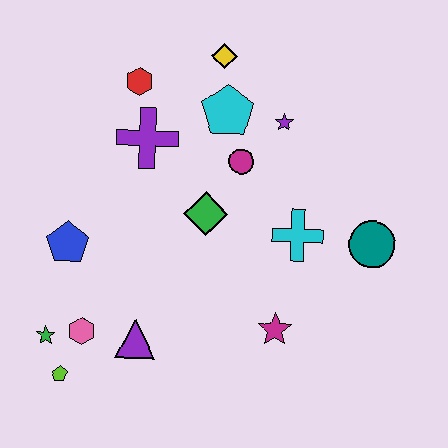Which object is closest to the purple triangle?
The pink hexagon is closest to the purple triangle.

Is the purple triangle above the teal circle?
No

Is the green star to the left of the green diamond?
Yes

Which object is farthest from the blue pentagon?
The teal circle is farthest from the blue pentagon.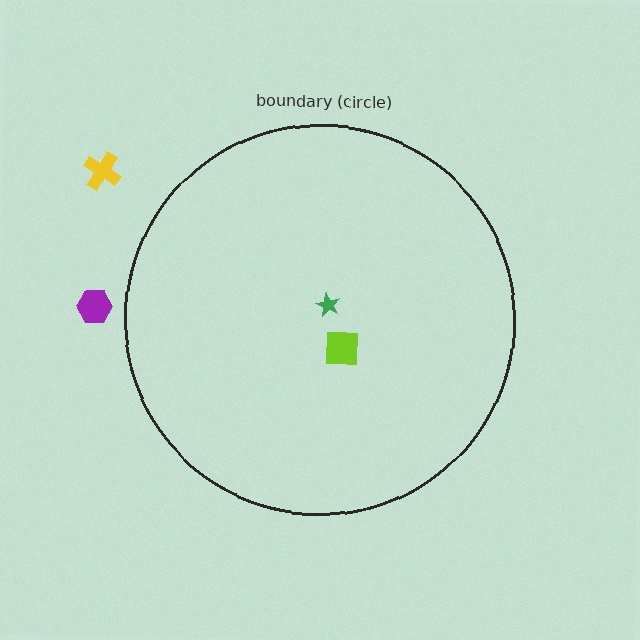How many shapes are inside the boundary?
2 inside, 2 outside.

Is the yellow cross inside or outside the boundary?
Outside.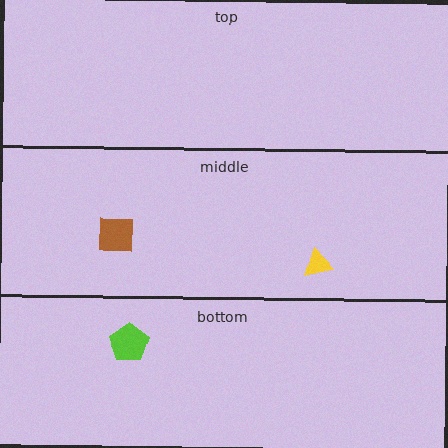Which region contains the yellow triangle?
The middle region.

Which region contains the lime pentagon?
The bottom region.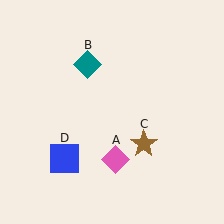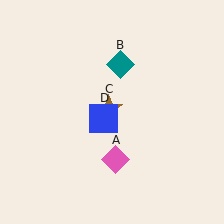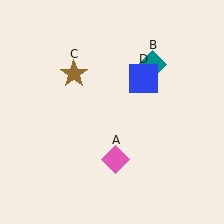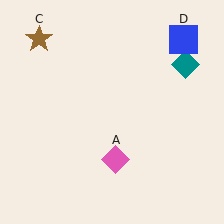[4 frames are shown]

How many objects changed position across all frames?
3 objects changed position: teal diamond (object B), brown star (object C), blue square (object D).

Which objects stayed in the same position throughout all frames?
Pink diamond (object A) remained stationary.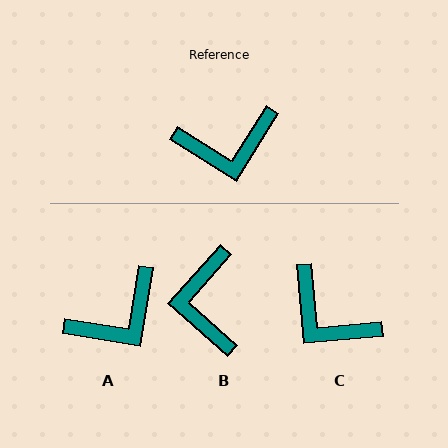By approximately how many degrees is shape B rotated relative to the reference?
Approximately 99 degrees clockwise.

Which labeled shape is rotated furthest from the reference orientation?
B, about 99 degrees away.